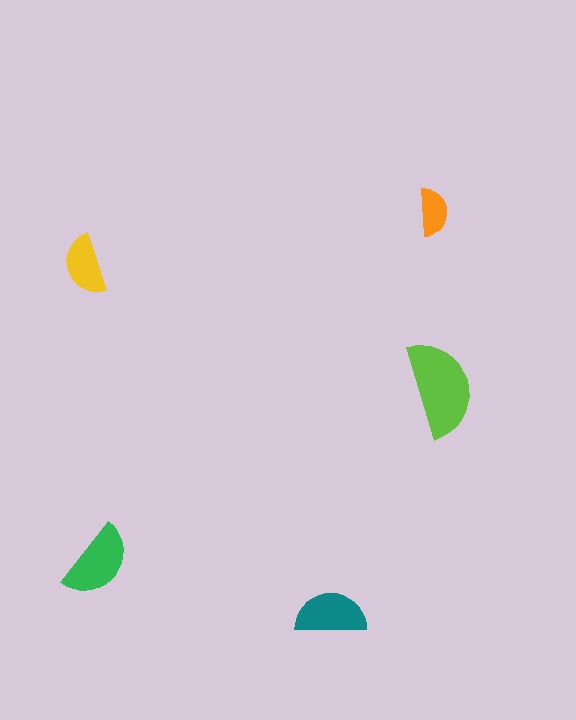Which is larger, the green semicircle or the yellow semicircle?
The green one.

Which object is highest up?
The orange semicircle is topmost.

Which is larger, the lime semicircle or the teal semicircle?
The lime one.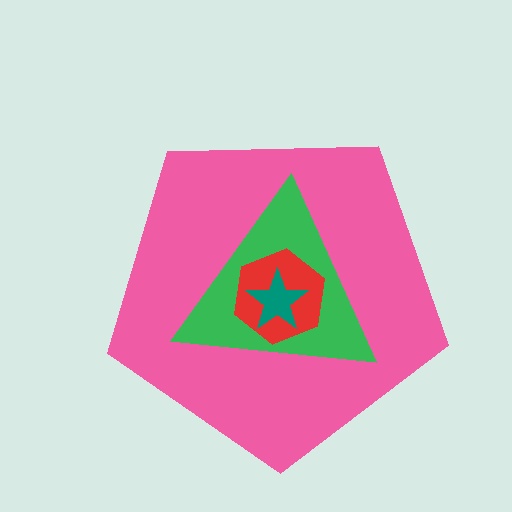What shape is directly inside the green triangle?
The red hexagon.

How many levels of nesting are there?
4.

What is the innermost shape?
The teal star.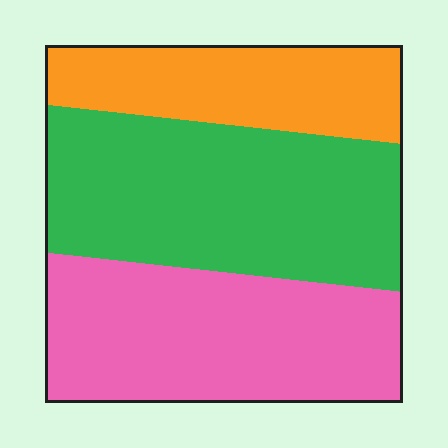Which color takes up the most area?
Green, at roughly 40%.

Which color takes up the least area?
Orange, at roughly 20%.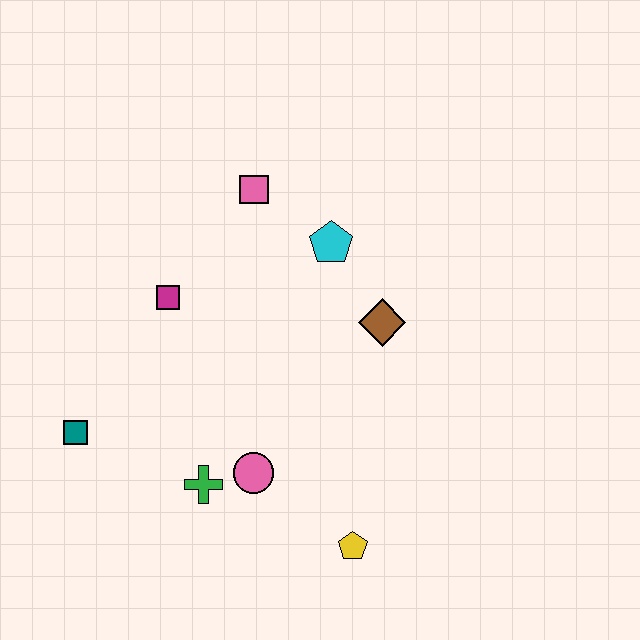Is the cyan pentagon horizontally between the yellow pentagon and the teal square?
Yes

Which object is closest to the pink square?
The cyan pentagon is closest to the pink square.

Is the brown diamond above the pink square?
No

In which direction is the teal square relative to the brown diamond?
The teal square is to the left of the brown diamond.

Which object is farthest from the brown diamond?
The teal square is farthest from the brown diamond.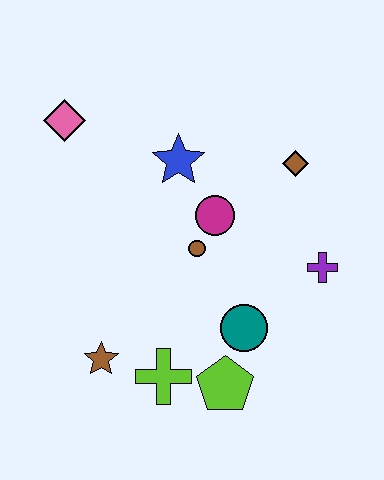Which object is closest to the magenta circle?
The brown circle is closest to the magenta circle.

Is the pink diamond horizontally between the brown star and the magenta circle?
No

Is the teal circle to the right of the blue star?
Yes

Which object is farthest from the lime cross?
The pink diamond is farthest from the lime cross.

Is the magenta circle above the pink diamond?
No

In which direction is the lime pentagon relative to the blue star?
The lime pentagon is below the blue star.